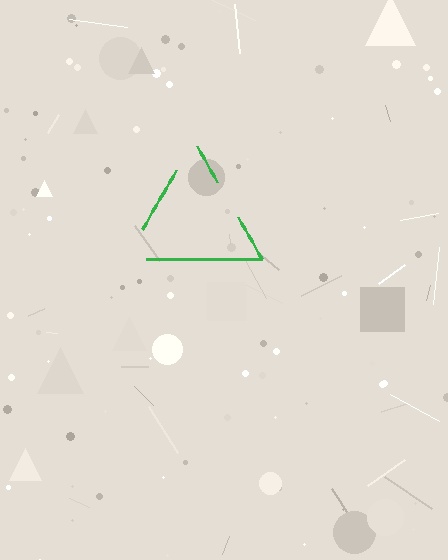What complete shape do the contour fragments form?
The contour fragments form a triangle.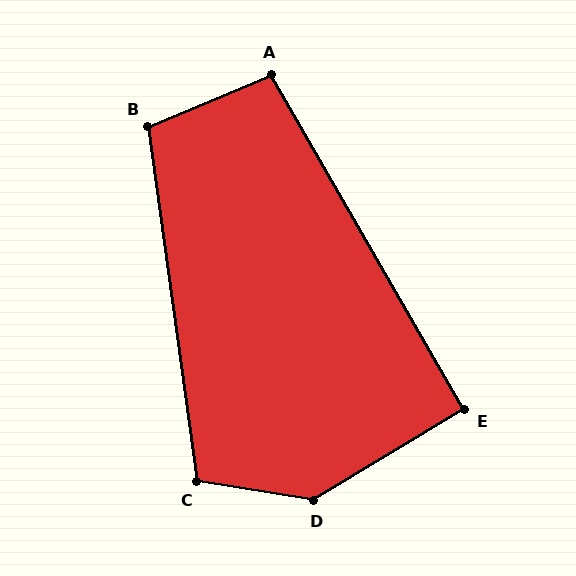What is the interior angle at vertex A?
Approximately 97 degrees (obtuse).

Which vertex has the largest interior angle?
D, at approximately 140 degrees.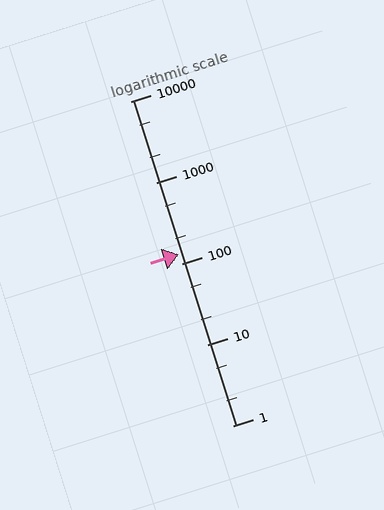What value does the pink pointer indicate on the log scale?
The pointer indicates approximately 130.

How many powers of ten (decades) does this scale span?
The scale spans 4 decades, from 1 to 10000.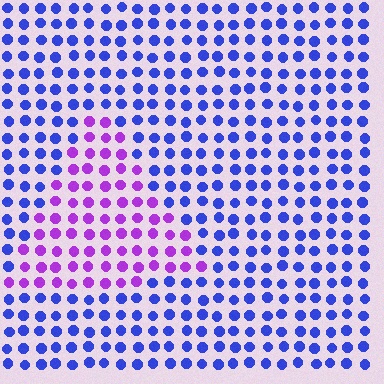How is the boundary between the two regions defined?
The boundary is defined purely by a slight shift in hue (about 51 degrees). Spacing, size, and orientation are identical on both sides.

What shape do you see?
I see a triangle.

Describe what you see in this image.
The image is filled with small blue elements in a uniform arrangement. A triangle-shaped region is visible where the elements are tinted to a slightly different hue, forming a subtle color boundary.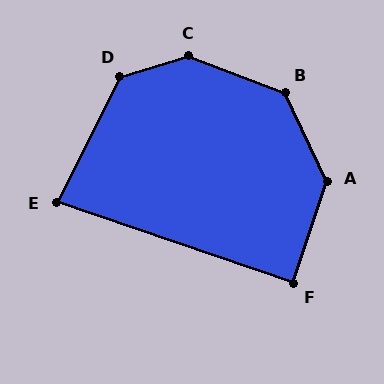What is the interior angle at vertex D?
Approximately 134 degrees (obtuse).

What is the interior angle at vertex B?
Approximately 137 degrees (obtuse).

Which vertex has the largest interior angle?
C, at approximately 142 degrees.